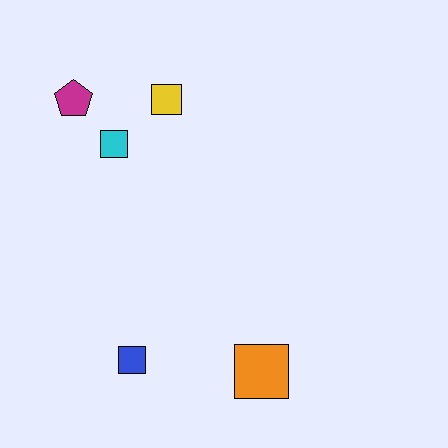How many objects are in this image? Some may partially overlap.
There are 5 objects.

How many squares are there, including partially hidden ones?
There are 4 squares.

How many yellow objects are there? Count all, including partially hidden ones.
There is 1 yellow object.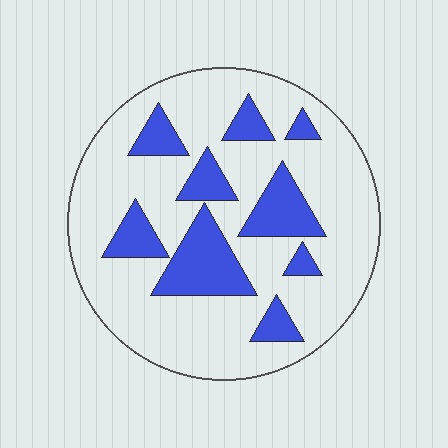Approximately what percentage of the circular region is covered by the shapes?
Approximately 25%.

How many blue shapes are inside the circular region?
9.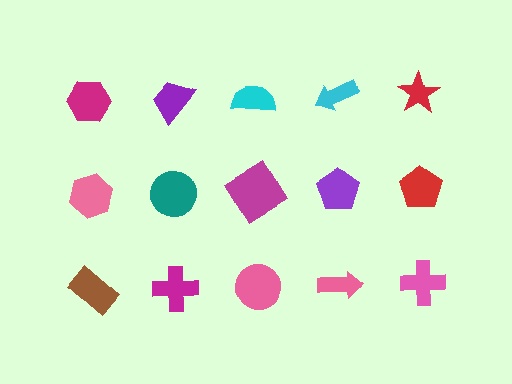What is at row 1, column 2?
A purple trapezoid.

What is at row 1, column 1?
A magenta hexagon.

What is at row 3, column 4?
A pink arrow.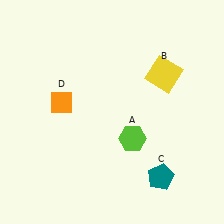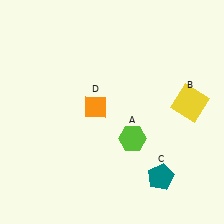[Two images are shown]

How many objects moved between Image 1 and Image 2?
2 objects moved between the two images.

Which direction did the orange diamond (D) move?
The orange diamond (D) moved right.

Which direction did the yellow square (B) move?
The yellow square (B) moved down.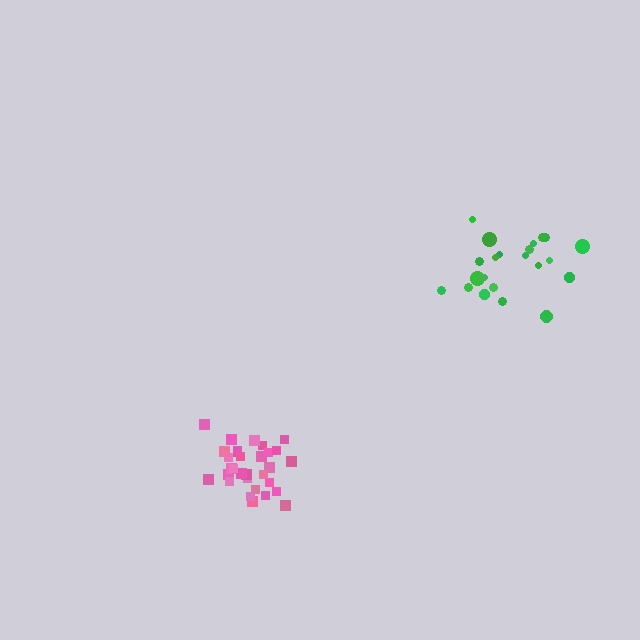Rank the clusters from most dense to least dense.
pink, green.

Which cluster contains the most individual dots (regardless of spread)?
Pink (31).